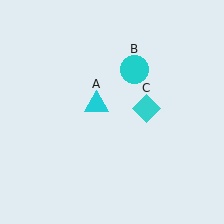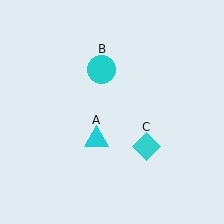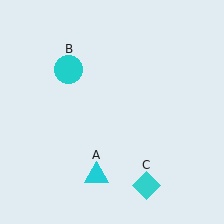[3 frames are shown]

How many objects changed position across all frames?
3 objects changed position: cyan triangle (object A), cyan circle (object B), cyan diamond (object C).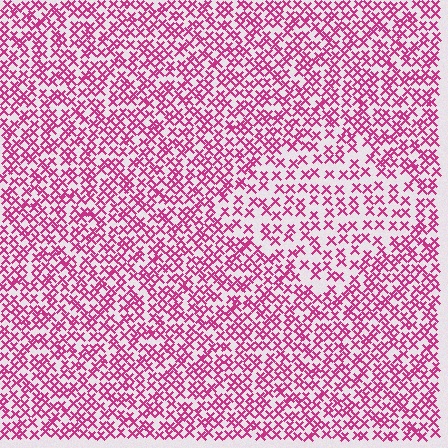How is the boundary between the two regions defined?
The boundary is defined by a change in element density (approximately 1.7x ratio). All elements are the same color, size, and shape.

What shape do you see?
I see a diamond.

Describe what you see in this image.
The image contains small magenta elements arranged at two different densities. A diamond-shaped region is visible where the elements are less densely packed than the surrounding area.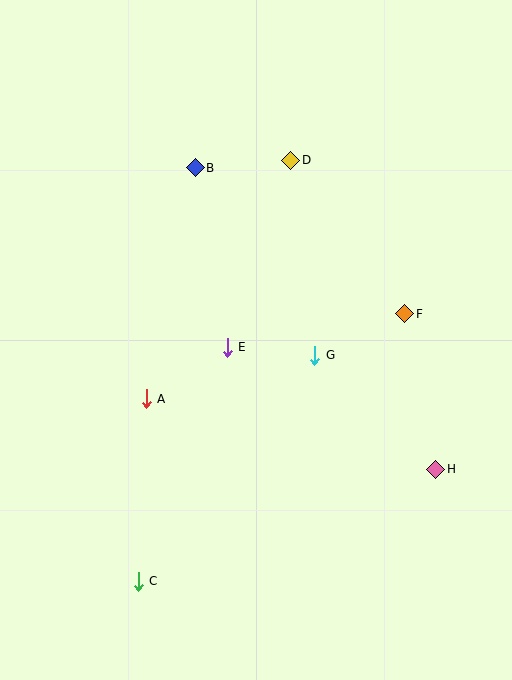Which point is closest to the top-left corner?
Point B is closest to the top-left corner.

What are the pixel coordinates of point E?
Point E is at (227, 347).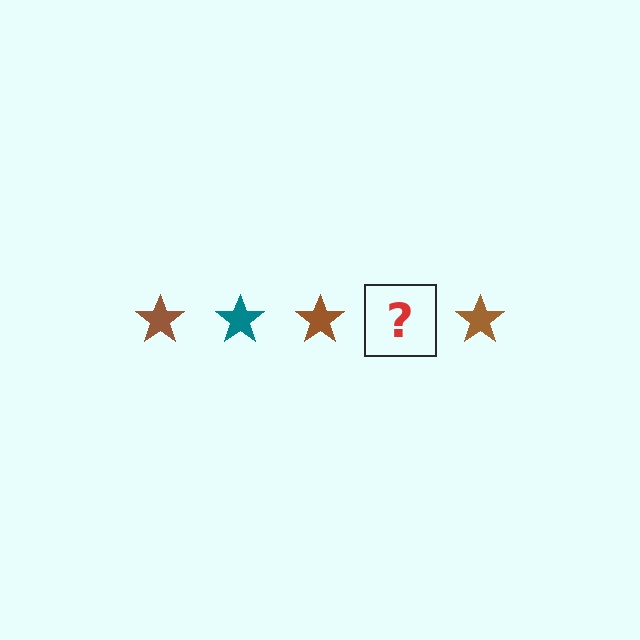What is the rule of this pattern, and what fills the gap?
The rule is that the pattern cycles through brown, teal stars. The gap should be filled with a teal star.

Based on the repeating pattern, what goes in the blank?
The blank should be a teal star.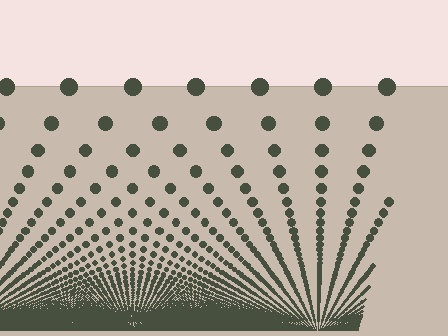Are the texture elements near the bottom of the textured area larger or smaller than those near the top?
Smaller. The gradient is inverted — elements near the bottom are smaller and denser.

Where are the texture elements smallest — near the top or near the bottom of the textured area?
Near the bottom.